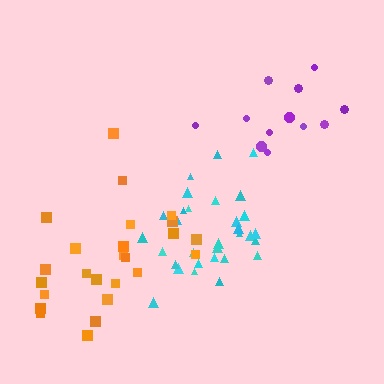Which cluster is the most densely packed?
Cyan.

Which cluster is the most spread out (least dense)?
Purple.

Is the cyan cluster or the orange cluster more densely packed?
Cyan.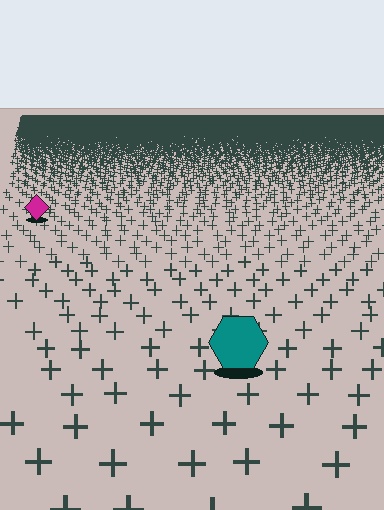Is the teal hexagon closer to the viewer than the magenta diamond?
Yes. The teal hexagon is closer — you can tell from the texture gradient: the ground texture is coarser near it.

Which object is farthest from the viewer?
The magenta diamond is farthest from the viewer. It appears smaller and the ground texture around it is denser.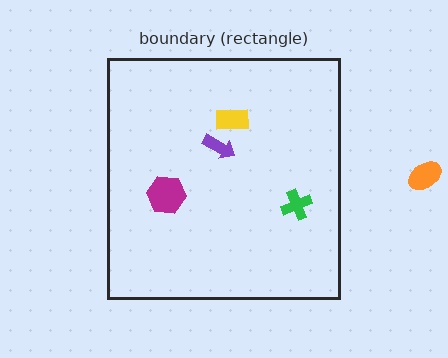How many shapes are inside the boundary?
4 inside, 1 outside.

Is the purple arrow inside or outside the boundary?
Inside.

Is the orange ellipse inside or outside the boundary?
Outside.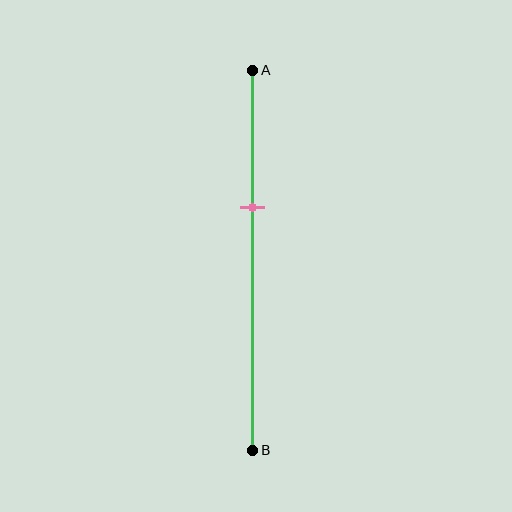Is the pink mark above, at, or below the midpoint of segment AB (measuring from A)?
The pink mark is above the midpoint of segment AB.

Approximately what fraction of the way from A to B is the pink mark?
The pink mark is approximately 35% of the way from A to B.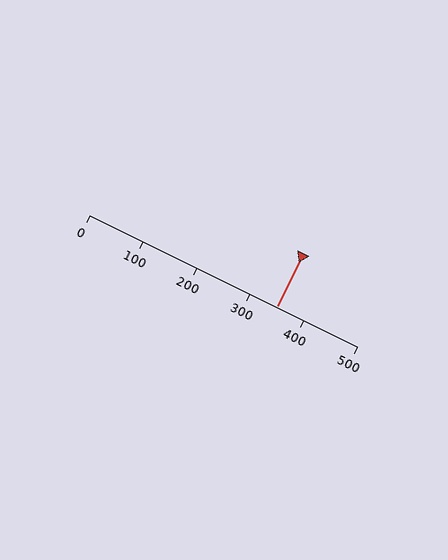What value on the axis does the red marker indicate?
The marker indicates approximately 350.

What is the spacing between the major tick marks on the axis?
The major ticks are spaced 100 apart.